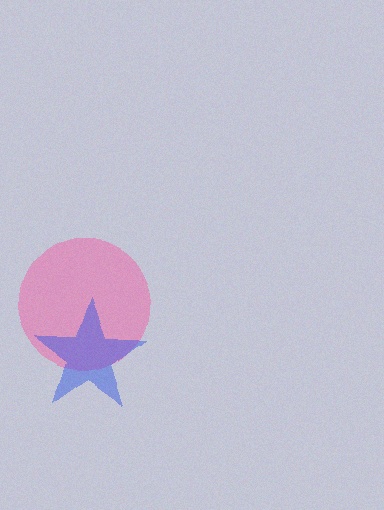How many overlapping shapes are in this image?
There are 2 overlapping shapes in the image.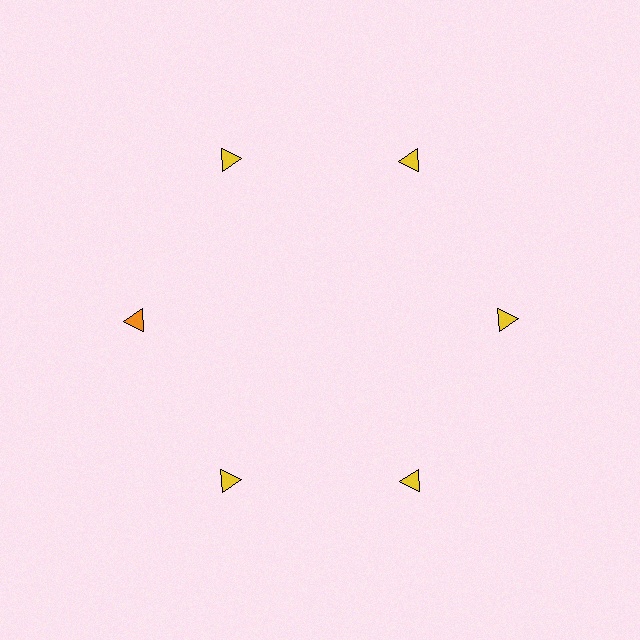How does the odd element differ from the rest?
It has a different color: orange instead of yellow.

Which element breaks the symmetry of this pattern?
The orange triangle at roughly the 9 o'clock position breaks the symmetry. All other shapes are yellow triangles.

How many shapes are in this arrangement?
There are 6 shapes arranged in a ring pattern.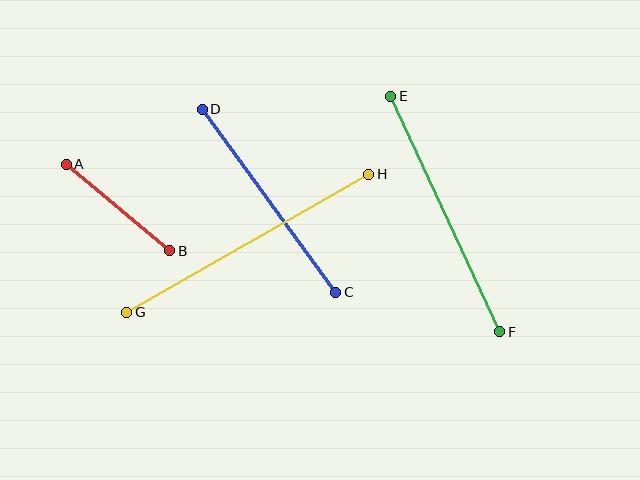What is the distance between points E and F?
The distance is approximately 259 pixels.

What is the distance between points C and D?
The distance is approximately 227 pixels.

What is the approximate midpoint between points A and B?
The midpoint is at approximately (118, 208) pixels.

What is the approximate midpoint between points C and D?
The midpoint is at approximately (269, 201) pixels.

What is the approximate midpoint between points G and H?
The midpoint is at approximately (248, 243) pixels.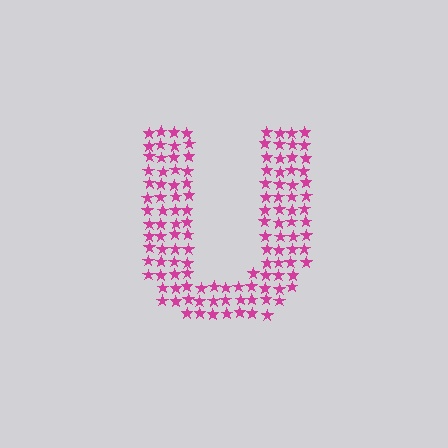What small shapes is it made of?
It is made of small stars.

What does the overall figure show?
The overall figure shows the letter U.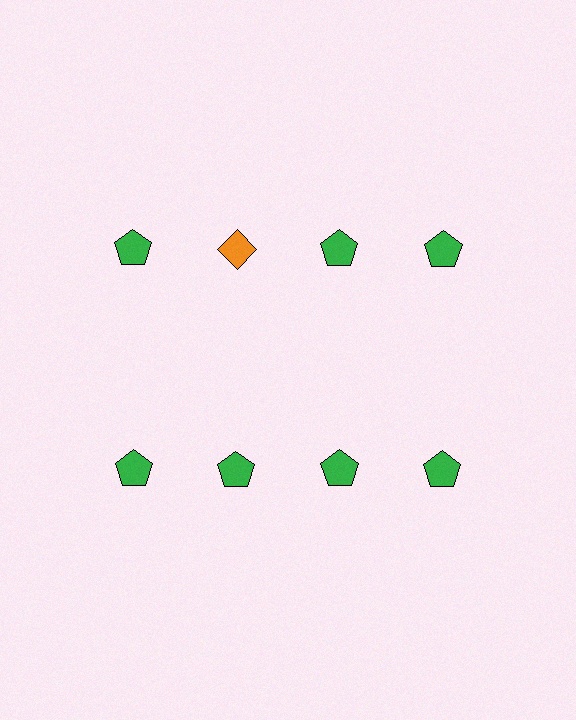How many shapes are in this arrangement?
There are 8 shapes arranged in a grid pattern.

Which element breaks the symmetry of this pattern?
The orange diamond in the top row, second from left column breaks the symmetry. All other shapes are green pentagons.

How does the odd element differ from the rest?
It differs in both color (orange instead of green) and shape (diamond instead of pentagon).